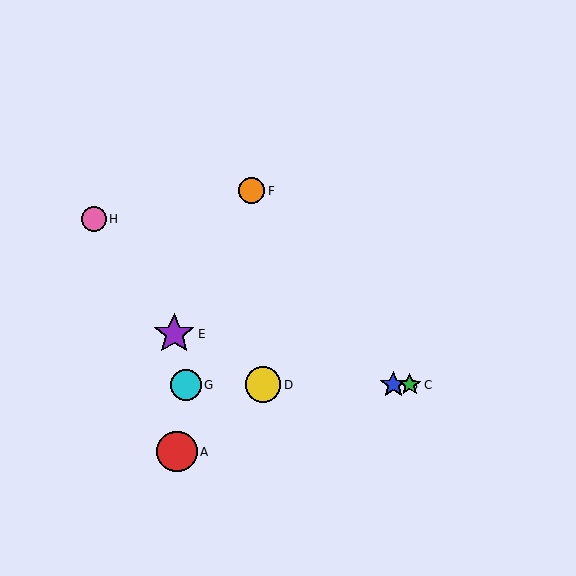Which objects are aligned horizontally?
Objects B, C, D, G are aligned horizontally.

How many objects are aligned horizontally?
4 objects (B, C, D, G) are aligned horizontally.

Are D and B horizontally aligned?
Yes, both are at y≈385.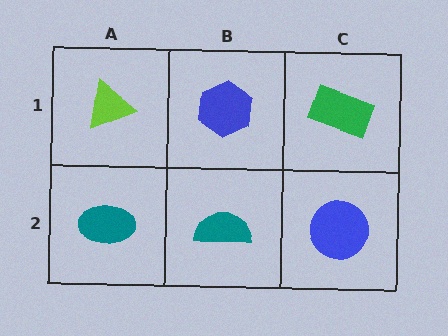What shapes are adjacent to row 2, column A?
A lime triangle (row 1, column A), a teal semicircle (row 2, column B).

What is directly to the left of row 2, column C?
A teal semicircle.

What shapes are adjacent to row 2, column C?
A green rectangle (row 1, column C), a teal semicircle (row 2, column B).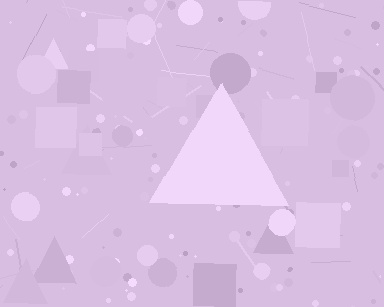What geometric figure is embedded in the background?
A triangle is embedded in the background.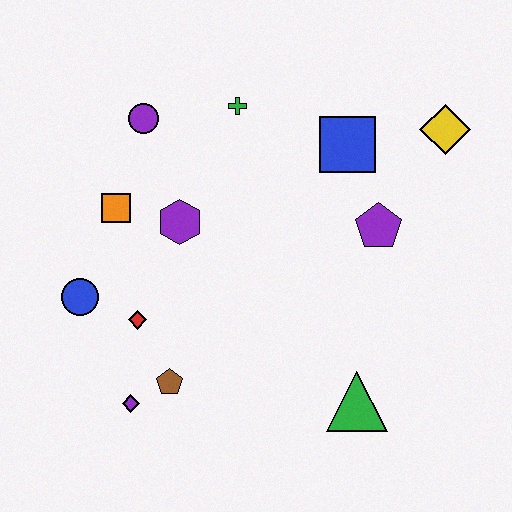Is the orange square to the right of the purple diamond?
No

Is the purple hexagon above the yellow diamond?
No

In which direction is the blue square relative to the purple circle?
The blue square is to the right of the purple circle.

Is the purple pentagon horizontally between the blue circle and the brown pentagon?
No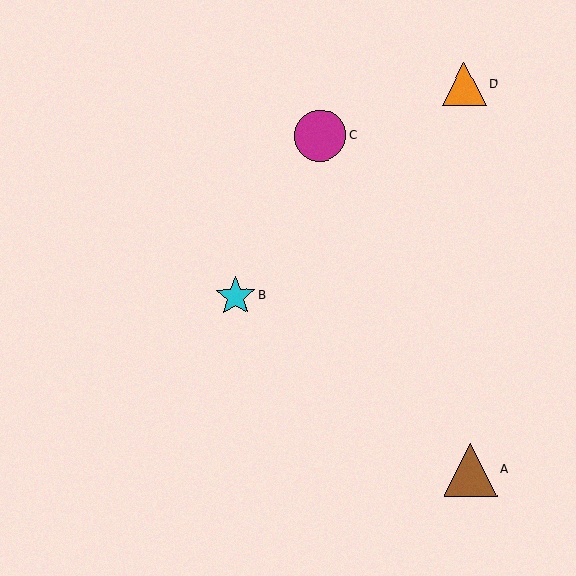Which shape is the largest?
The brown triangle (labeled A) is the largest.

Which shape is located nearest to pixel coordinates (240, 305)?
The cyan star (labeled B) at (236, 296) is nearest to that location.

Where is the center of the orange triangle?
The center of the orange triangle is at (464, 84).